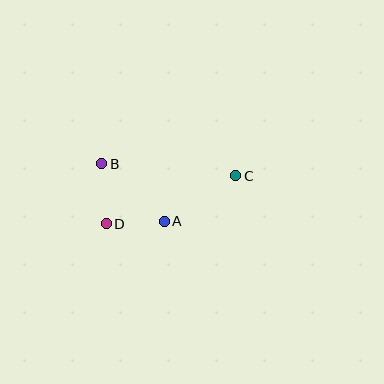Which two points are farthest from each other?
Points C and D are farthest from each other.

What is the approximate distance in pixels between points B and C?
The distance between B and C is approximately 135 pixels.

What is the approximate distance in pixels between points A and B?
The distance between A and B is approximately 85 pixels.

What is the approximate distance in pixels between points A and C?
The distance between A and C is approximately 85 pixels.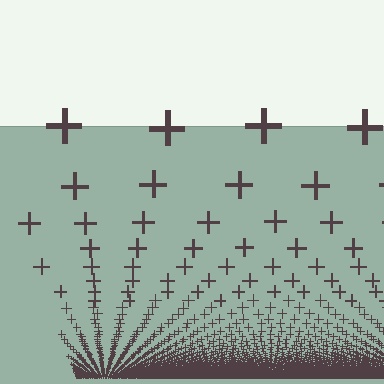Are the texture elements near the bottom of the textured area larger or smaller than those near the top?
Smaller. The gradient is inverted — elements near the bottom are smaller and denser.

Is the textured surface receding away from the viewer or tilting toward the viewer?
The surface appears to tilt toward the viewer. Texture elements get larger and sparser toward the top.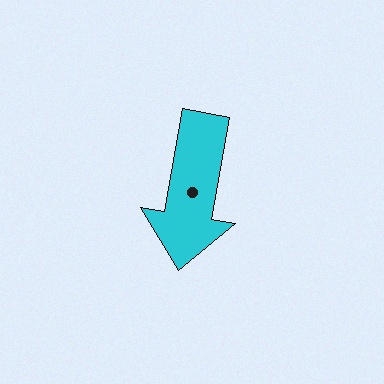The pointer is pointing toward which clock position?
Roughly 6 o'clock.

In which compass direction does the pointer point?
South.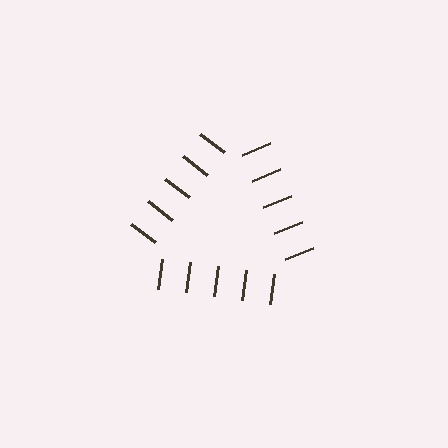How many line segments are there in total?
15 — 5 along each of the 3 edges.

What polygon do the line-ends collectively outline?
An illusory triangle — the line segments terminate on its edges but no continuous stroke is drawn.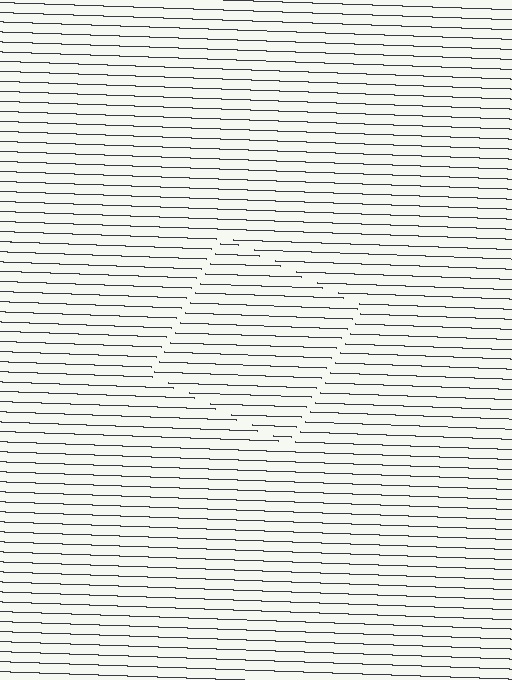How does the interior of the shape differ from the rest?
The interior of the shape contains the same grating, shifted by half a period — the contour is defined by the phase discontinuity where line-ends from the inner and outer gratings abut.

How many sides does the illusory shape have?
4 sides — the line-ends trace a square.